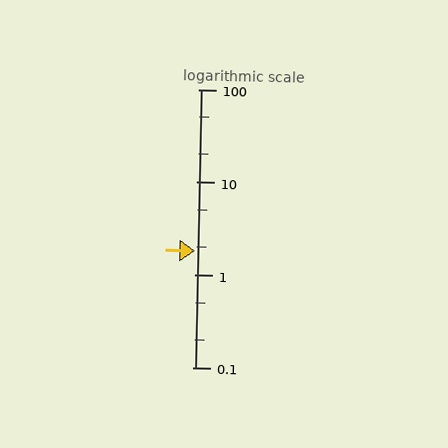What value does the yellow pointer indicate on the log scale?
The pointer indicates approximately 1.8.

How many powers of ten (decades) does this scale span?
The scale spans 3 decades, from 0.1 to 100.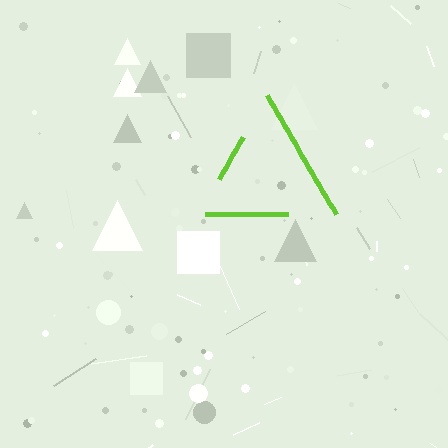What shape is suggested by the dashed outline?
The dashed outline suggests a triangle.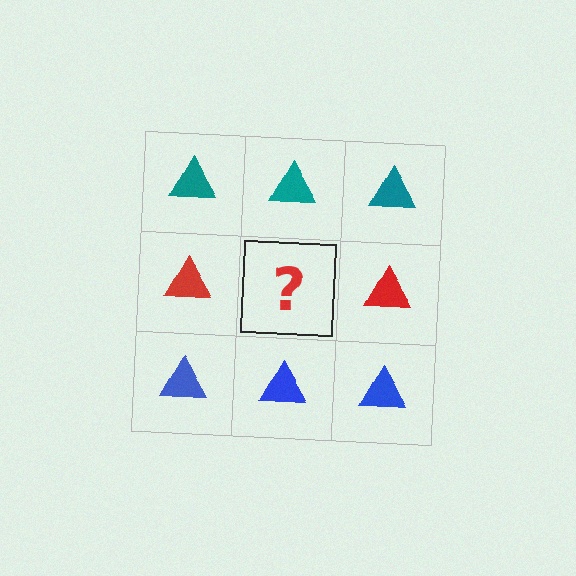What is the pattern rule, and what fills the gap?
The rule is that each row has a consistent color. The gap should be filled with a red triangle.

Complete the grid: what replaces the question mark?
The question mark should be replaced with a red triangle.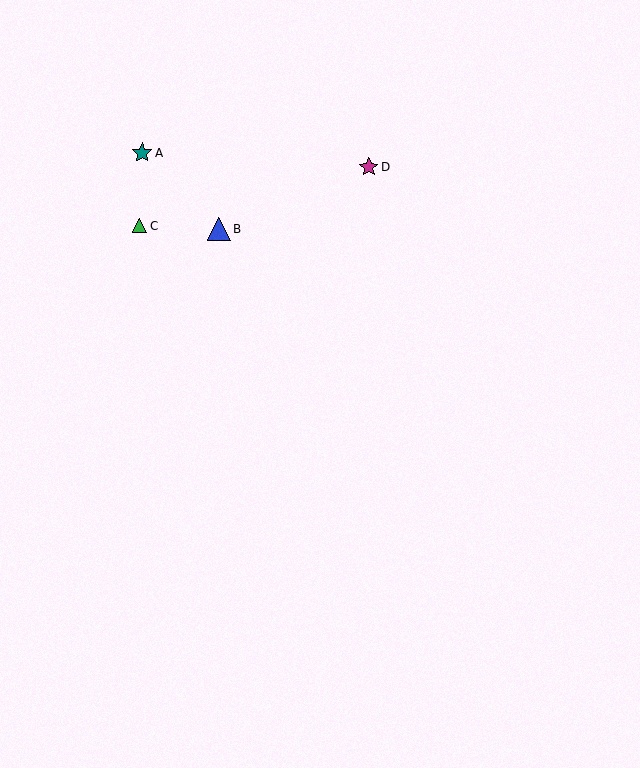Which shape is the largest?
The blue triangle (labeled B) is the largest.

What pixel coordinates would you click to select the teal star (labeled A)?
Click at (142, 153) to select the teal star A.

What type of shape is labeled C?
Shape C is a green triangle.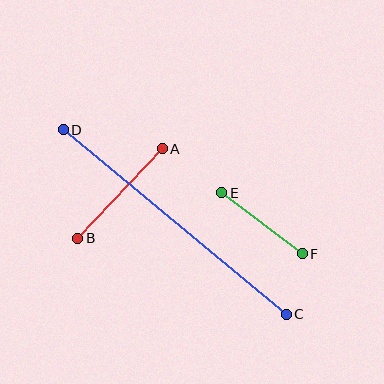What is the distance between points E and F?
The distance is approximately 101 pixels.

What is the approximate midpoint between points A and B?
The midpoint is at approximately (120, 194) pixels.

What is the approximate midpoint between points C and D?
The midpoint is at approximately (175, 222) pixels.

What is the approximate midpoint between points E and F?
The midpoint is at approximately (262, 223) pixels.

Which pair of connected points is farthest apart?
Points C and D are farthest apart.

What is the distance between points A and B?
The distance is approximately 123 pixels.